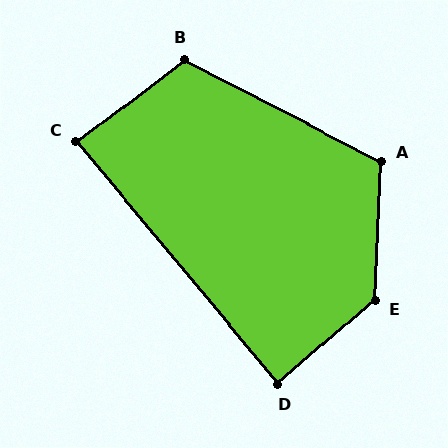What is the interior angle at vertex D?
Approximately 89 degrees (approximately right).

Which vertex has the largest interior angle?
E, at approximately 133 degrees.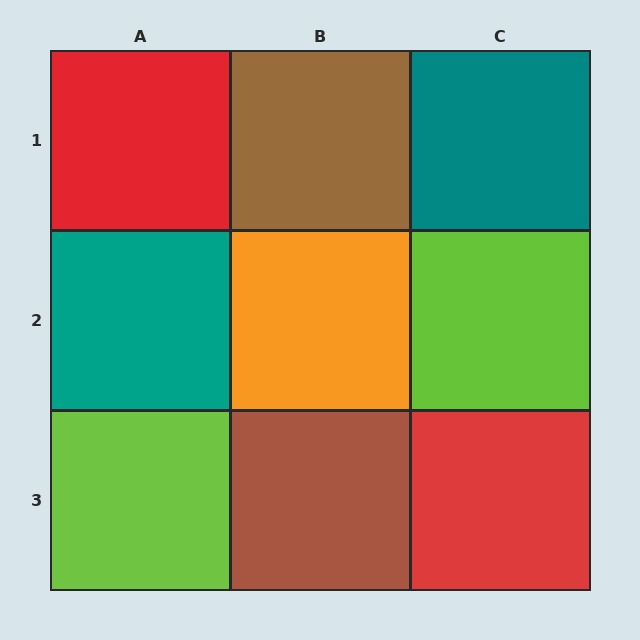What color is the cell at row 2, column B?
Orange.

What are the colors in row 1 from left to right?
Red, brown, teal.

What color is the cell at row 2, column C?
Lime.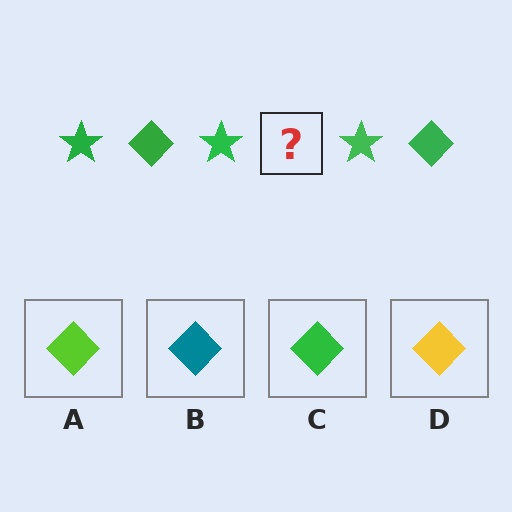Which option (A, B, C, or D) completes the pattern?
C.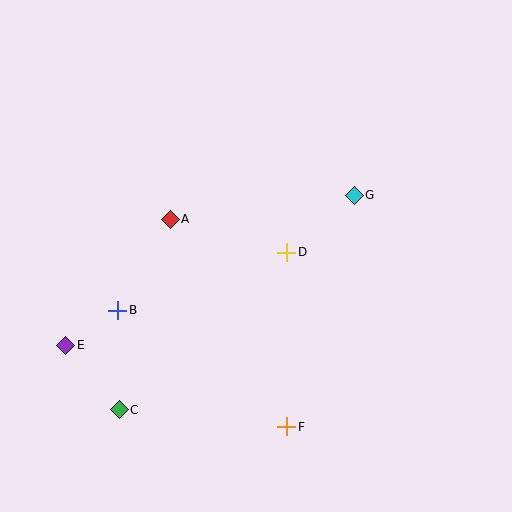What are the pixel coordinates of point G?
Point G is at (354, 195).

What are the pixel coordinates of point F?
Point F is at (287, 427).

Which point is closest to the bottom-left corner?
Point C is closest to the bottom-left corner.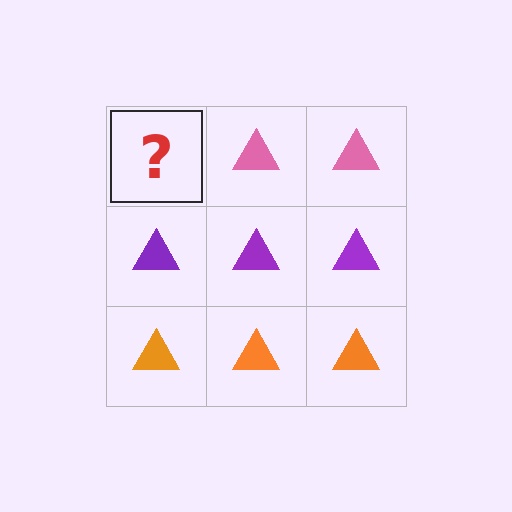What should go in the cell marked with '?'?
The missing cell should contain a pink triangle.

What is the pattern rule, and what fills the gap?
The rule is that each row has a consistent color. The gap should be filled with a pink triangle.